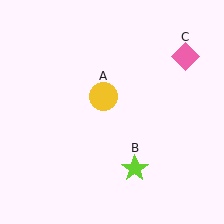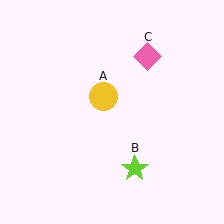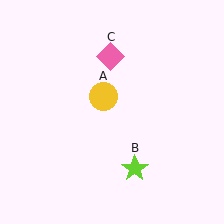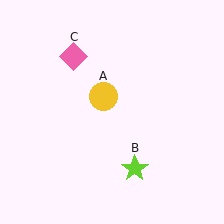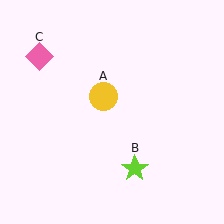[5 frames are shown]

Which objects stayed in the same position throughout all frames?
Yellow circle (object A) and lime star (object B) remained stationary.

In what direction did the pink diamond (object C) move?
The pink diamond (object C) moved left.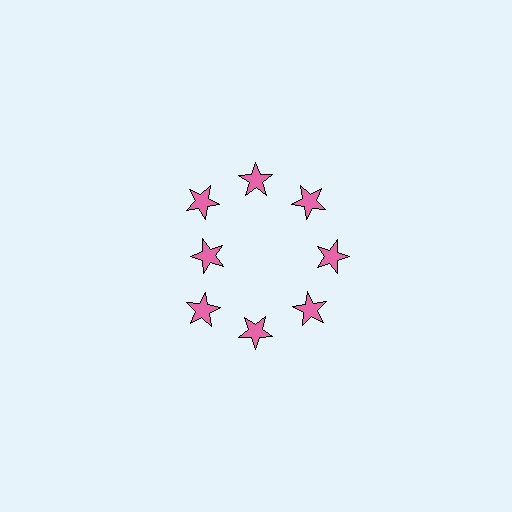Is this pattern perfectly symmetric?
No. The 8 pink stars are arranged in a ring, but one element near the 9 o'clock position is pulled inward toward the center, breaking the 8-fold rotational symmetry.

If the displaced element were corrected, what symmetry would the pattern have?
It would have 8-fold rotational symmetry — the pattern would map onto itself every 45 degrees.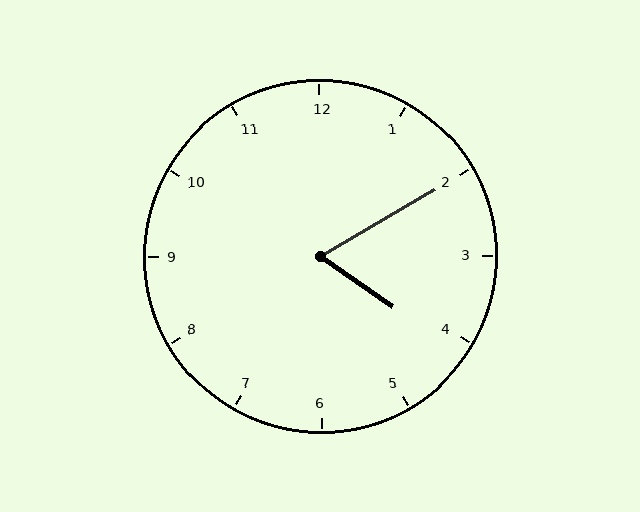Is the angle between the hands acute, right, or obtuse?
It is acute.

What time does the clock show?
4:10.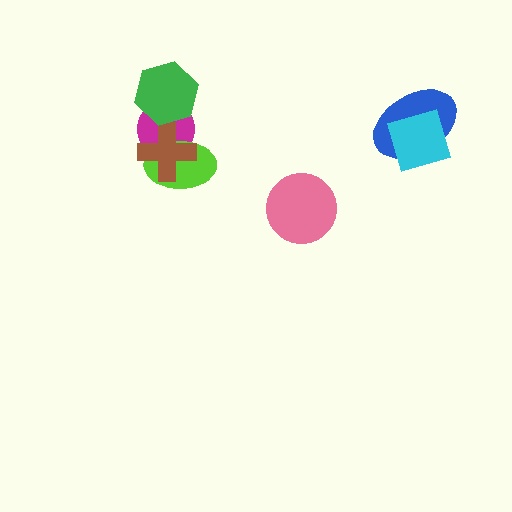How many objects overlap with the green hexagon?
1 object overlaps with the green hexagon.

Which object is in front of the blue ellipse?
The cyan diamond is in front of the blue ellipse.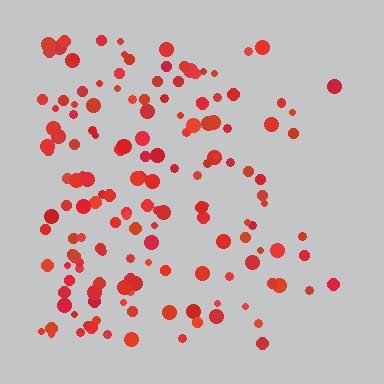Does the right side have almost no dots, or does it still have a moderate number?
Still a moderate number, just noticeably fewer than the left.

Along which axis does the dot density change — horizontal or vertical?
Horizontal.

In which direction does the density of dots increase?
From right to left, with the left side densest.